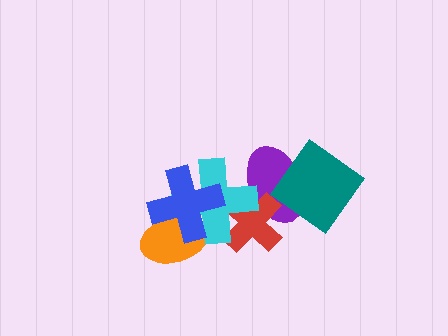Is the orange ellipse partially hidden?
Yes, it is partially covered by another shape.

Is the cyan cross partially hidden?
Yes, it is partially covered by another shape.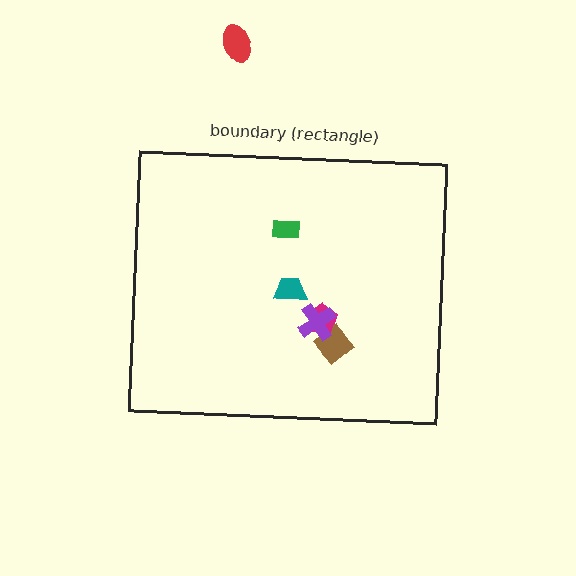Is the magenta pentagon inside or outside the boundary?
Inside.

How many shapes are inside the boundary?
5 inside, 1 outside.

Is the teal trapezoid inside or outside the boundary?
Inside.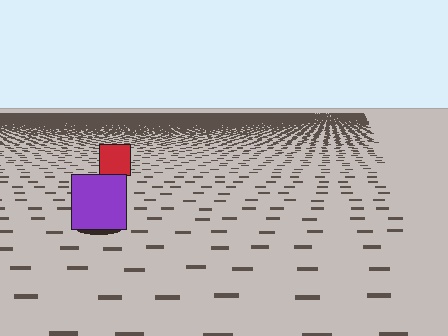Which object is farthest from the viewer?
The red square is farthest from the viewer. It appears smaller and the ground texture around it is denser.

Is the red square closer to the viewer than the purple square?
No. The purple square is closer — you can tell from the texture gradient: the ground texture is coarser near it.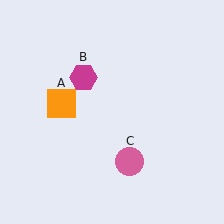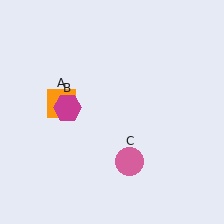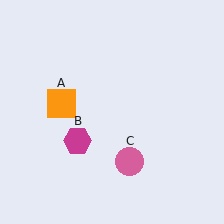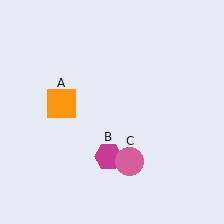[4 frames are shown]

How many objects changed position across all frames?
1 object changed position: magenta hexagon (object B).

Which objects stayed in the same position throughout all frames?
Orange square (object A) and pink circle (object C) remained stationary.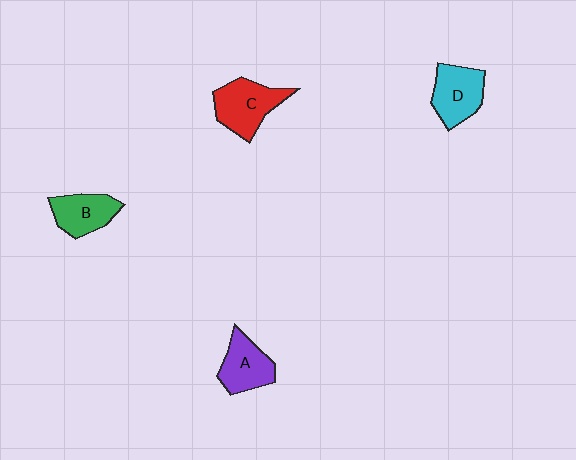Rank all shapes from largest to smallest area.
From largest to smallest: C (red), D (cyan), A (purple), B (green).